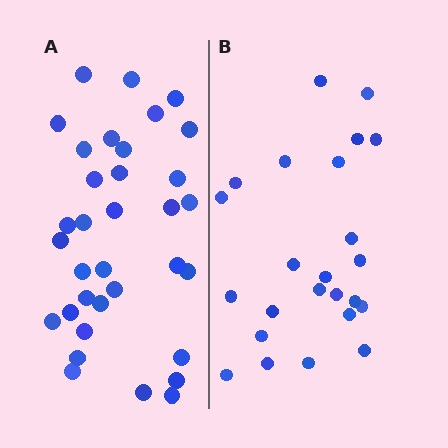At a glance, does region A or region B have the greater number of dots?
Region A (the left region) has more dots.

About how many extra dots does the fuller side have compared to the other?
Region A has roughly 10 or so more dots than region B.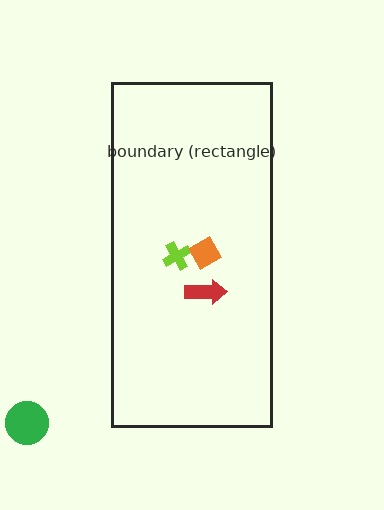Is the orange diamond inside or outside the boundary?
Inside.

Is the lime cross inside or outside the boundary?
Inside.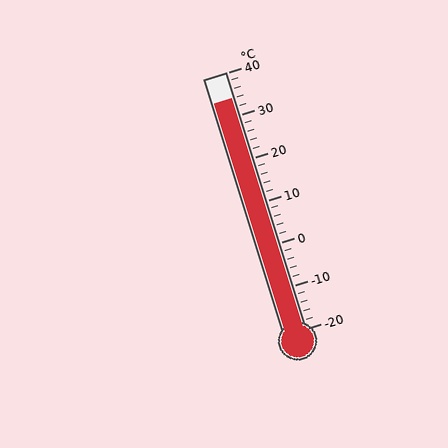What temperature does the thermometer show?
The thermometer shows approximately 34°C.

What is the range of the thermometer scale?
The thermometer scale ranges from -20°C to 40°C.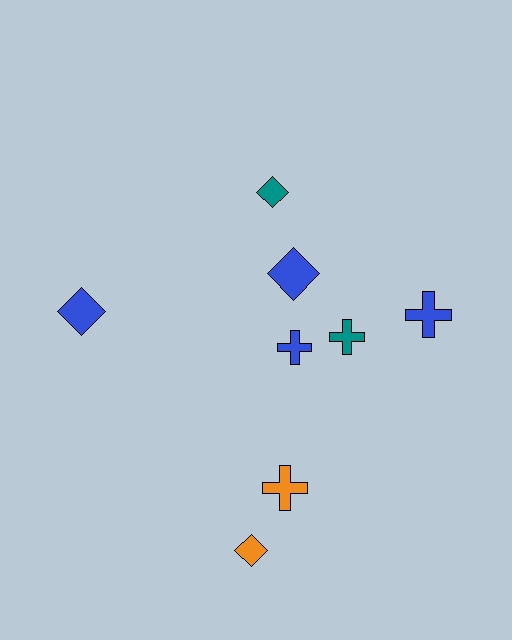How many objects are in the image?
There are 8 objects.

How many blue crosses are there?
There are 2 blue crosses.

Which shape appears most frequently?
Diamond, with 4 objects.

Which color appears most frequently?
Blue, with 4 objects.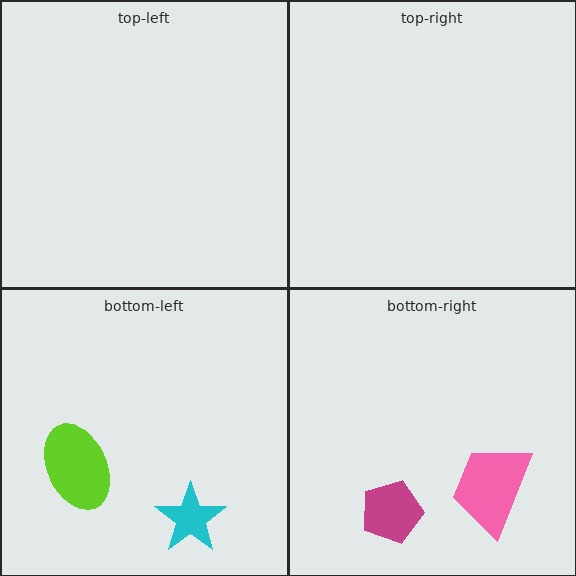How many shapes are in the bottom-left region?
2.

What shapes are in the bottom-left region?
The cyan star, the lime ellipse.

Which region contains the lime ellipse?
The bottom-left region.